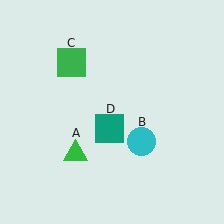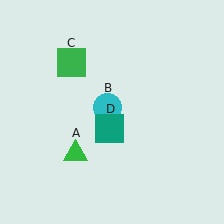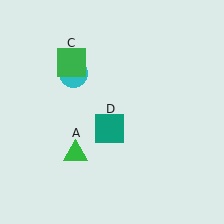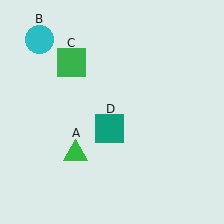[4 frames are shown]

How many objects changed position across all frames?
1 object changed position: cyan circle (object B).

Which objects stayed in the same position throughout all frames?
Green triangle (object A) and green square (object C) and teal square (object D) remained stationary.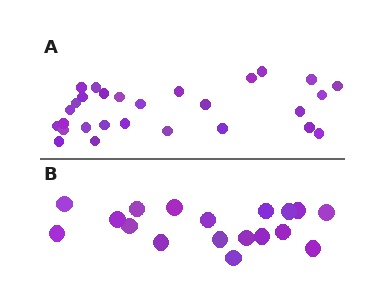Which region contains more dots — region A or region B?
Region A (the top region) has more dots.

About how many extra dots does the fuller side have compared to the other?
Region A has roughly 10 or so more dots than region B.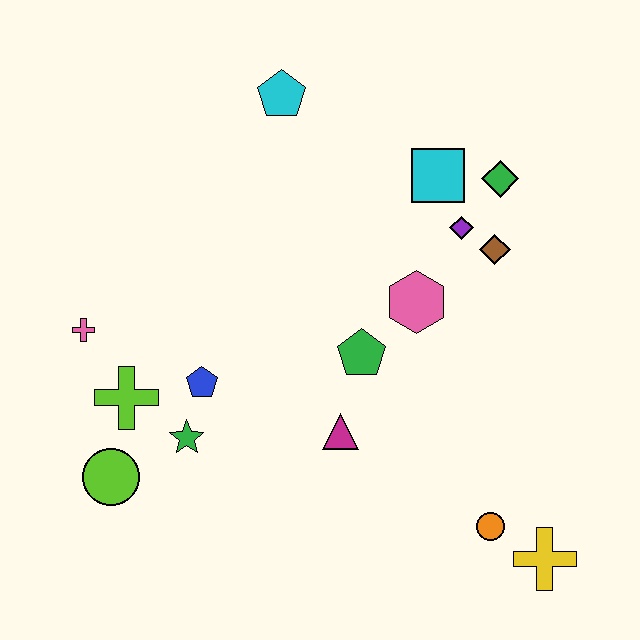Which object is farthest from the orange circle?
The cyan pentagon is farthest from the orange circle.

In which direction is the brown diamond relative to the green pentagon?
The brown diamond is to the right of the green pentagon.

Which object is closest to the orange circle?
The yellow cross is closest to the orange circle.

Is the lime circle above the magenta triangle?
No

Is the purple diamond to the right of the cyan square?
Yes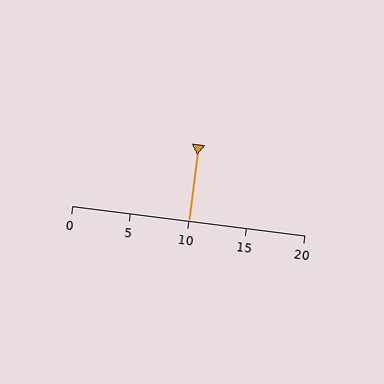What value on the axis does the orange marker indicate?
The marker indicates approximately 10.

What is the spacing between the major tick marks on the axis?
The major ticks are spaced 5 apart.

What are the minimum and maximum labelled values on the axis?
The axis runs from 0 to 20.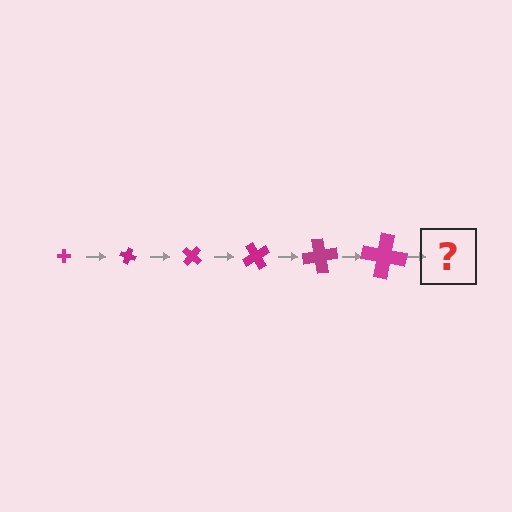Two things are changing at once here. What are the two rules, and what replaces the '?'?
The two rules are that the cross grows larger each step and it rotates 20 degrees each step. The '?' should be a cross, larger than the previous one and rotated 120 degrees from the start.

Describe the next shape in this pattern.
It should be a cross, larger than the previous one and rotated 120 degrees from the start.